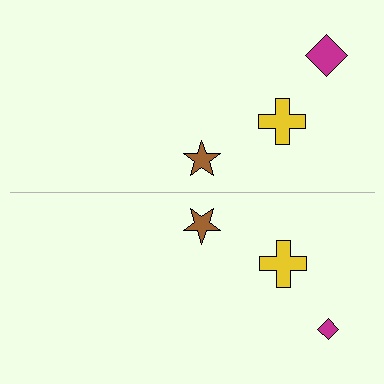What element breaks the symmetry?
The magenta diamond on the bottom side has a different size than its mirror counterpart.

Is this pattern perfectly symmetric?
No, the pattern is not perfectly symmetric. The magenta diamond on the bottom side has a different size than its mirror counterpart.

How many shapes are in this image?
There are 6 shapes in this image.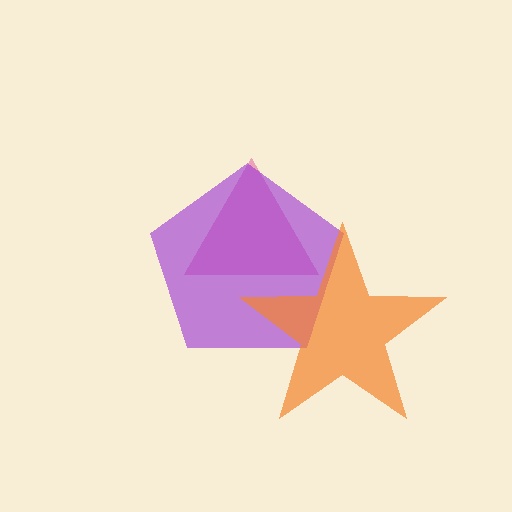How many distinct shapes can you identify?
There are 3 distinct shapes: a pink triangle, a purple pentagon, an orange star.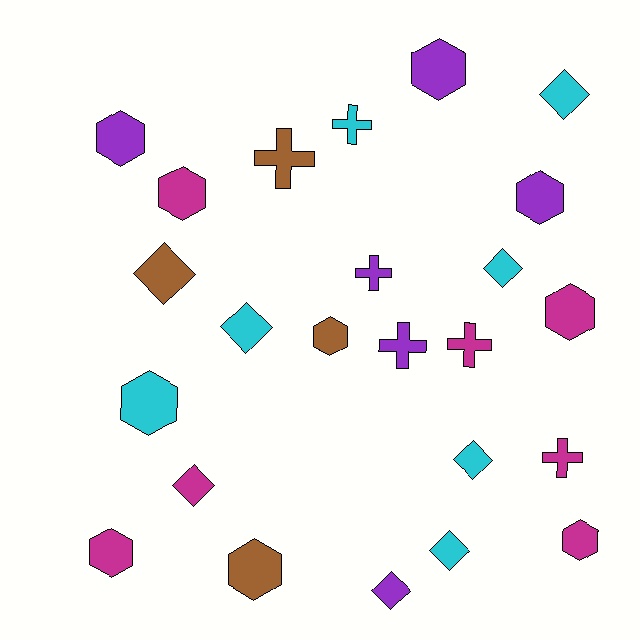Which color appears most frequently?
Cyan, with 7 objects.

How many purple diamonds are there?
There is 1 purple diamond.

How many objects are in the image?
There are 24 objects.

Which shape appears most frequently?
Hexagon, with 10 objects.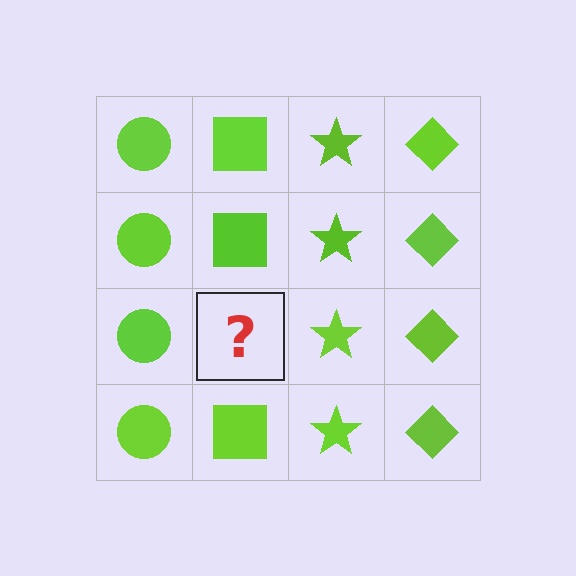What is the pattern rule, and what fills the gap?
The rule is that each column has a consistent shape. The gap should be filled with a lime square.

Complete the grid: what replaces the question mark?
The question mark should be replaced with a lime square.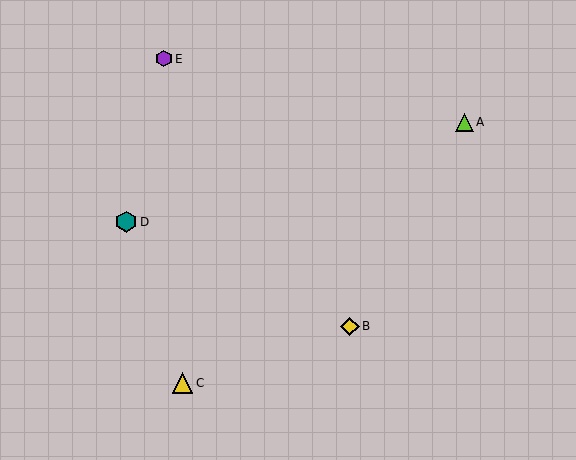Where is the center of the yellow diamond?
The center of the yellow diamond is at (350, 326).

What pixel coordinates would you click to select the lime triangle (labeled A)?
Click at (465, 122) to select the lime triangle A.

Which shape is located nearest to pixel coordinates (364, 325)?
The yellow diamond (labeled B) at (350, 326) is nearest to that location.